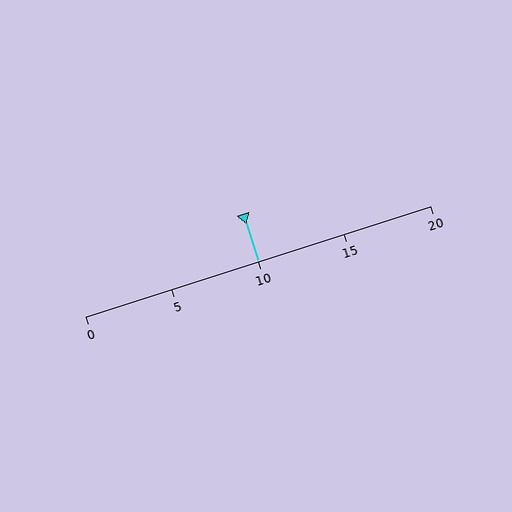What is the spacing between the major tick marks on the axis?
The major ticks are spaced 5 apart.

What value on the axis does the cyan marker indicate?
The marker indicates approximately 10.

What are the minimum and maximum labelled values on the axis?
The axis runs from 0 to 20.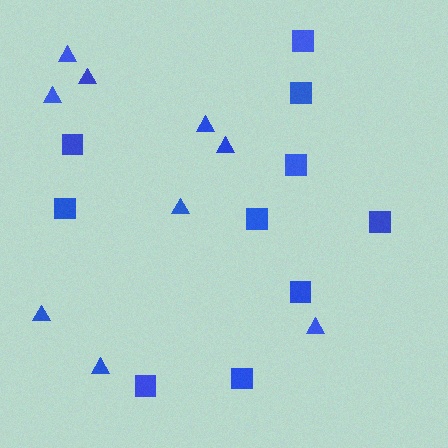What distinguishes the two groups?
There are 2 groups: one group of triangles (9) and one group of squares (10).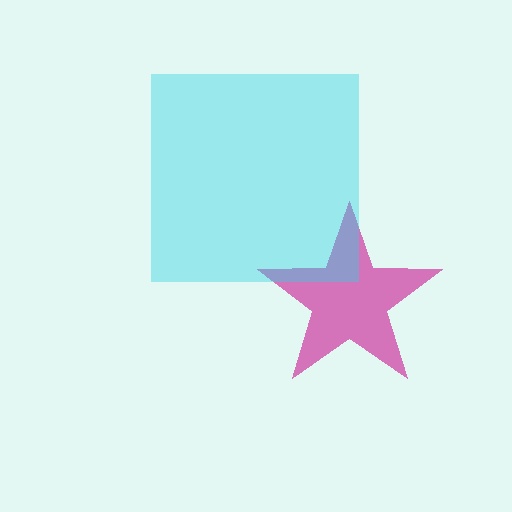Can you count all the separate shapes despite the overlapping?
Yes, there are 2 separate shapes.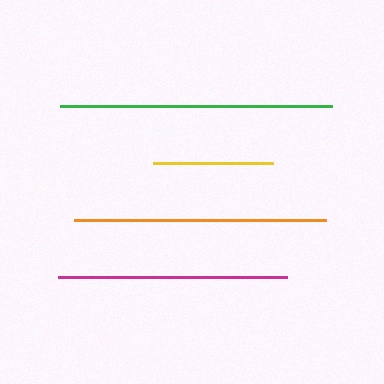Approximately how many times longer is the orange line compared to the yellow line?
The orange line is approximately 2.1 times the length of the yellow line.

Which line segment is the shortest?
The yellow line is the shortest at approximately 120 pixels.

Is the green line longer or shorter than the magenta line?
The green line is longer than the magenta line.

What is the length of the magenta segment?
The magenta segment is approximately 229 pixels long.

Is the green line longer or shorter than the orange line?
The green line is longer than the orange line.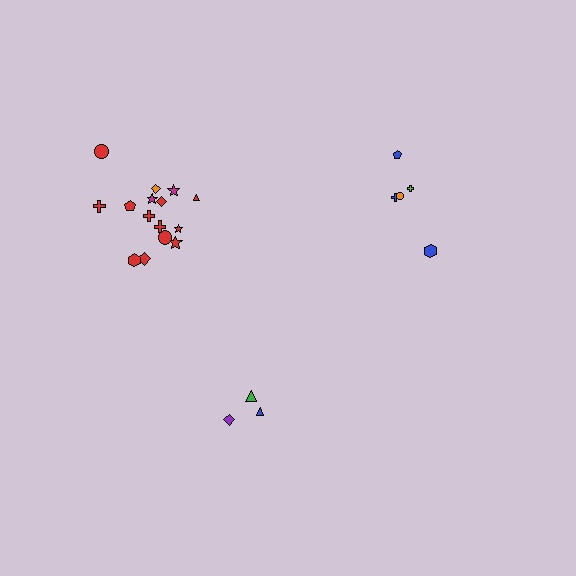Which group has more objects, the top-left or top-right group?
The top-left group.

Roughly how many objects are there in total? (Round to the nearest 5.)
Roughly 25 objects in total.